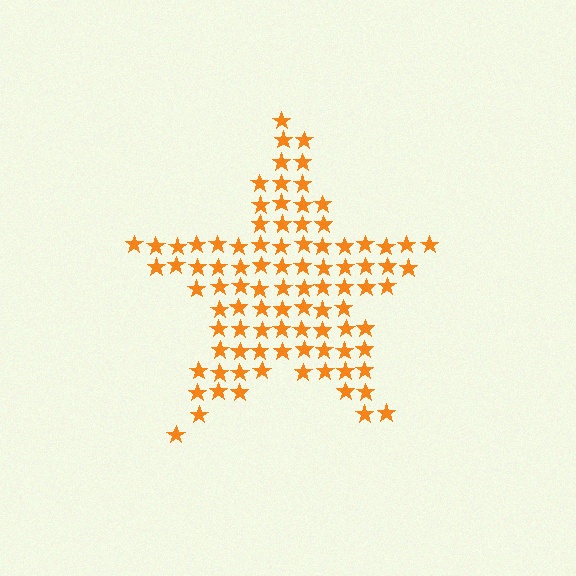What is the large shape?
The large shape is a star.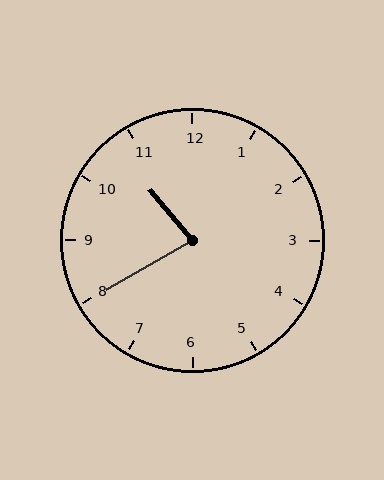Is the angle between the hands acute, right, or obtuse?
It is acute.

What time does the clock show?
10:40.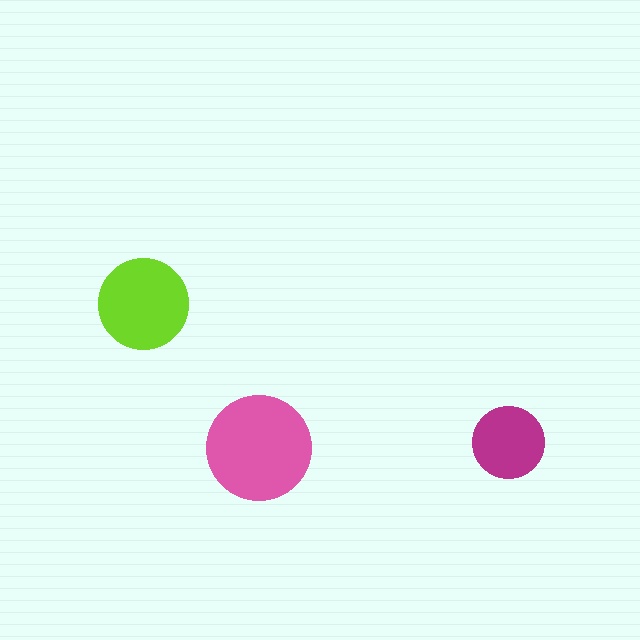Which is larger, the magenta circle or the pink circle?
The pink one.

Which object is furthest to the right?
The magenta circle is rightmost.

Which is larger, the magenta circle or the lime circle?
The lime one.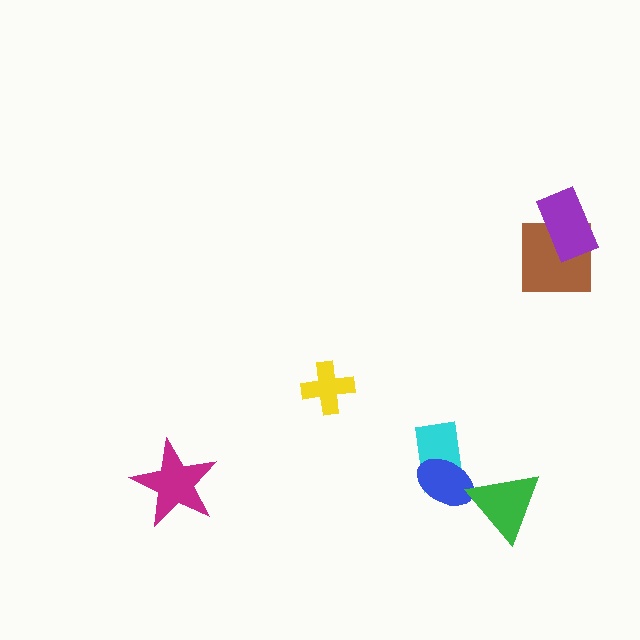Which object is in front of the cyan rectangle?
The blue ellipse is in front of the cyan rectangle.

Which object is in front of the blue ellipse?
The green triangle is in front of the blue ellipse.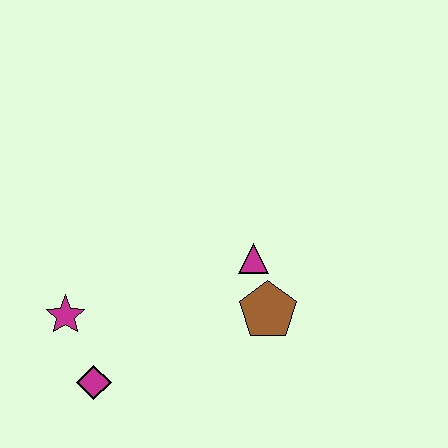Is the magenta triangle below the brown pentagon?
No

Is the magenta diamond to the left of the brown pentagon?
Yes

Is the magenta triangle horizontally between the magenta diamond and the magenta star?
No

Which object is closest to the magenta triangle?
The brown pentagon is closest to the magenta triangle.